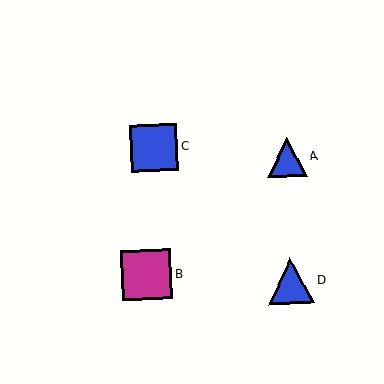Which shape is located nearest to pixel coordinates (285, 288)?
The blue triangle (labeled D) at (291, 281) is nearest to that location.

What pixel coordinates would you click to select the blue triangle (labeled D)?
Click at (291, 281) to select the blue triangle D.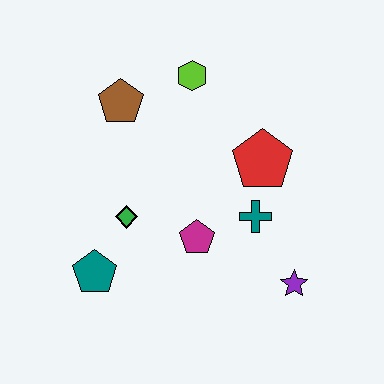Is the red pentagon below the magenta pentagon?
No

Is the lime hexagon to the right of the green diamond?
Yes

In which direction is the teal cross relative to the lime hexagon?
The teal cross is below the lime hexagon.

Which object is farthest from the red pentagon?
The teal pentagon is farthest from the red pentagon.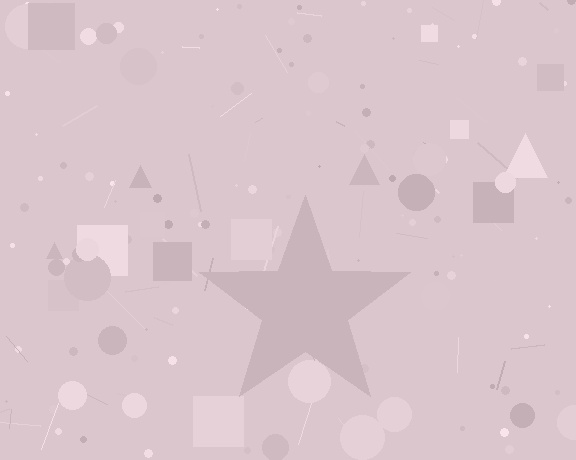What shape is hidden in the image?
A star is hidden in the image.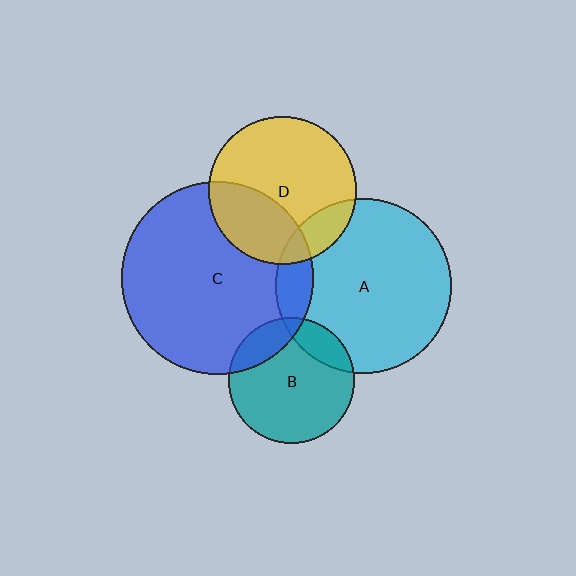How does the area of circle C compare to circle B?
Approximately 2.3 times.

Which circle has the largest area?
Circle C (blue).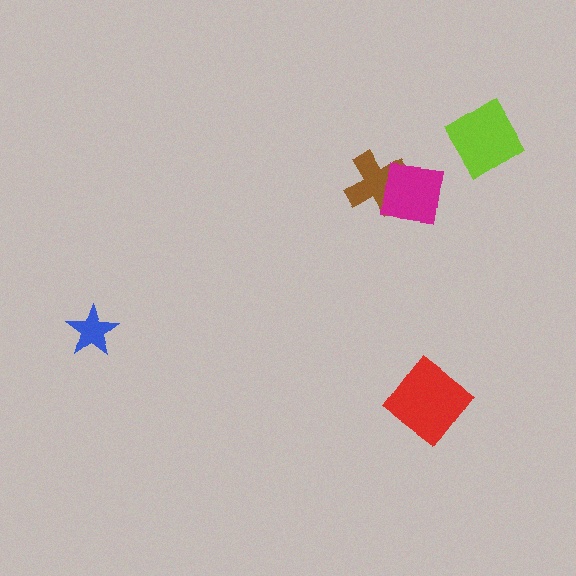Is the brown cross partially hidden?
Yes, it is partially covered by another shape.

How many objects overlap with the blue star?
0 objects overlap with the blue star.